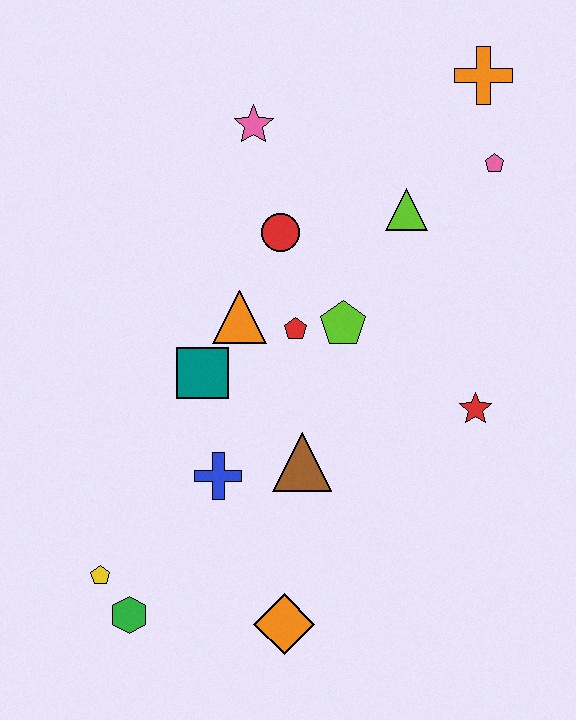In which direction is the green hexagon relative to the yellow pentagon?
The green hexagon is below the yellow pentagon.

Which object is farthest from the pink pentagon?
The green hexagon is farthest from the pink pentagon.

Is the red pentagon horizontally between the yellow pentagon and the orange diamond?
No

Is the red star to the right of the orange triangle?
Yes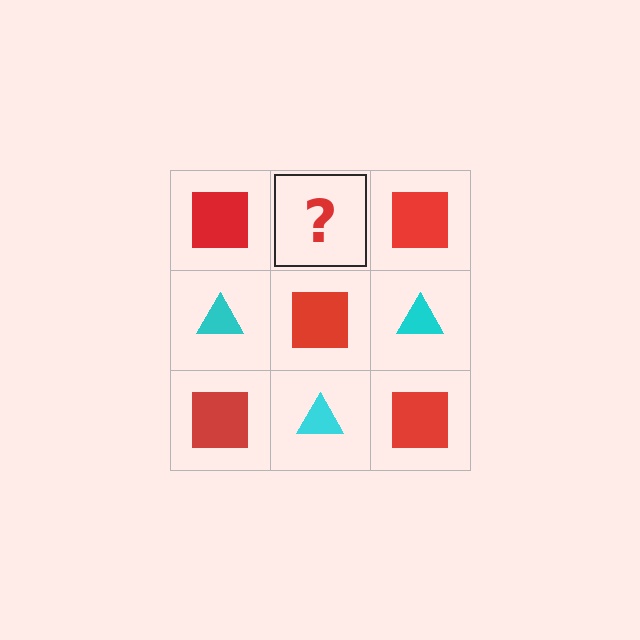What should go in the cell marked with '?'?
The missing cell should contain a cyan triangle.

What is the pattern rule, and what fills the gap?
The rule is that it alternates red square and cyan triangle in a checkerboard pattern. The gap should be filled with a cyan triangle.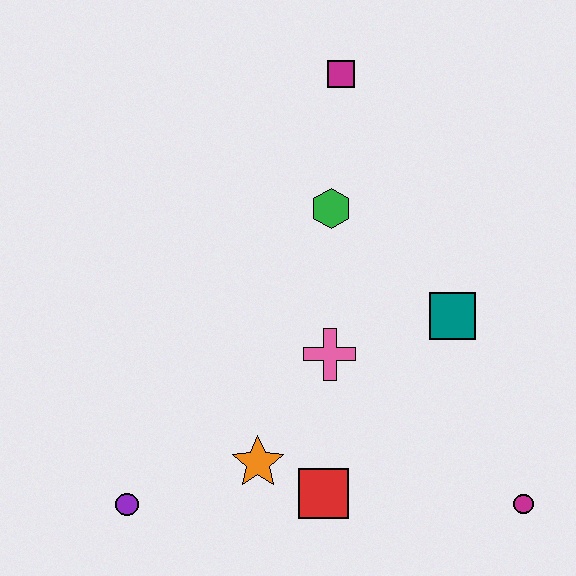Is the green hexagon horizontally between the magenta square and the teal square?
No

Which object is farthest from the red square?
The magenta square is farthest from the red square.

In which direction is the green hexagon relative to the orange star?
The green hexagon is above the orange star.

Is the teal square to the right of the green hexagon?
Yes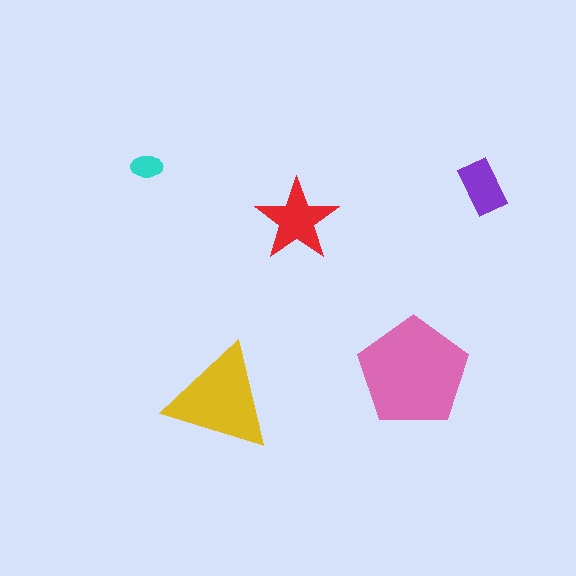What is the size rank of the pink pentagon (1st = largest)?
1st.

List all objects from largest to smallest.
The pink pentagon, the yellow triangle, the red star, the purple rectangle, the cyan ellipse.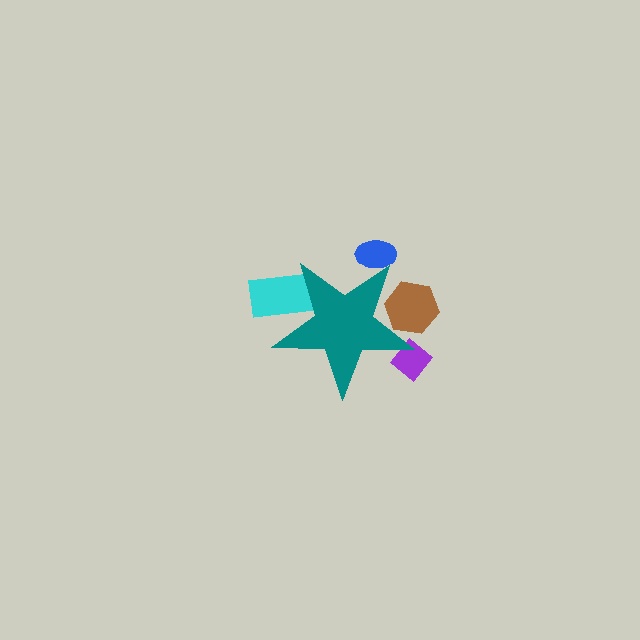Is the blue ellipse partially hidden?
Yes, the blue ellipse is partially hidden behind the teal star.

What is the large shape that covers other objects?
A teal star.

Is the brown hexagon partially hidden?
Yes, the brown hexagon is partially hidden behind the teal star.